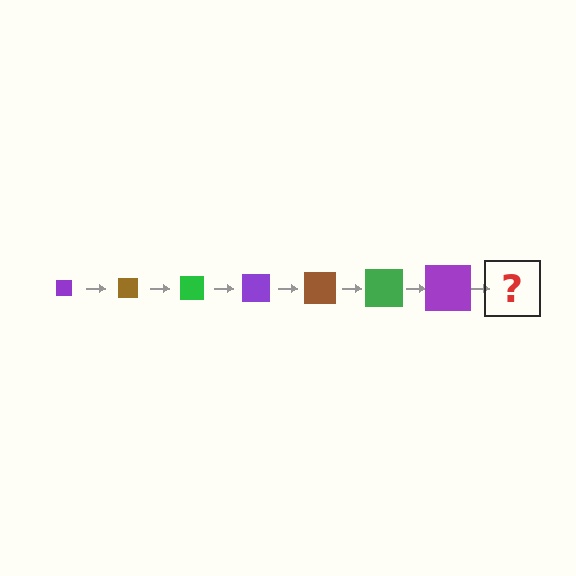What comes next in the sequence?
The next element should be a brown square, larger than the previous one.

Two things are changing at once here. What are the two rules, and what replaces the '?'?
The two rules are that the square grows larger each step and the color cycles through purple, brown, and green. The '?' should be a brown square, larger than the previous one.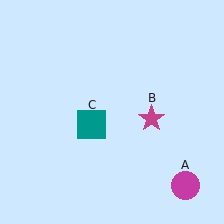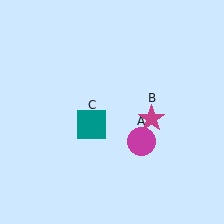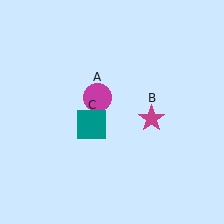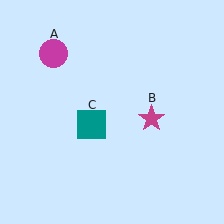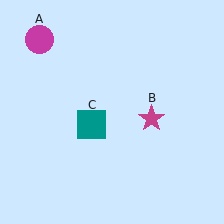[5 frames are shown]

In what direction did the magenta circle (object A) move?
The magenta circle (object A) moved up and to the left.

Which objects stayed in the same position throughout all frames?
Magenta star (object B) and teal square (object C) remained stationary.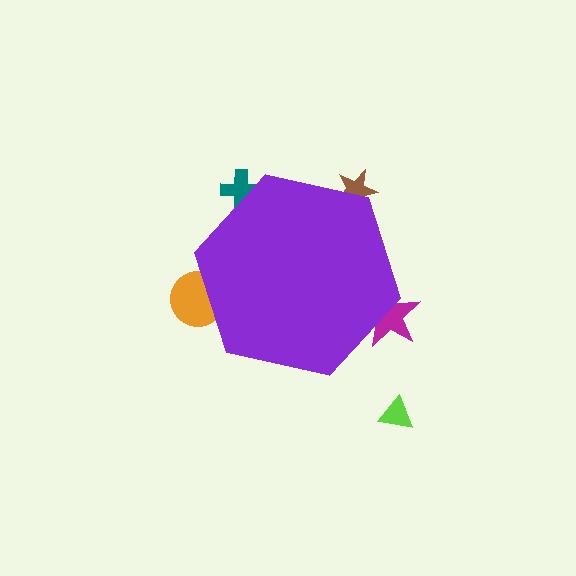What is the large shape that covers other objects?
A purple hexagon.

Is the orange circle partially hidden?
Yes, the orange circle is partially hidden behind the purple hexagon.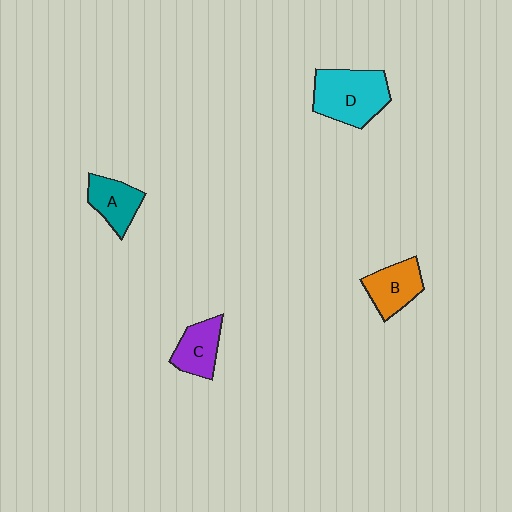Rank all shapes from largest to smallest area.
From largest to smallest: D (cyan), B (orange), C (purple), A (teal).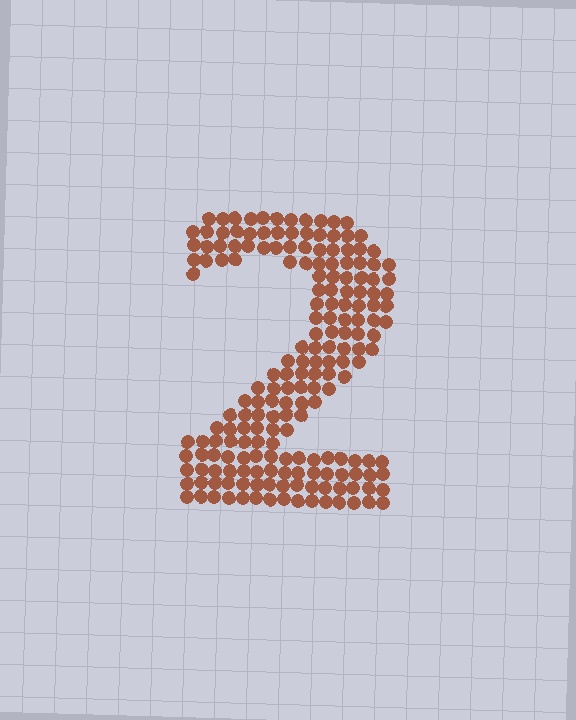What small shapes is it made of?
It is made of small circles.